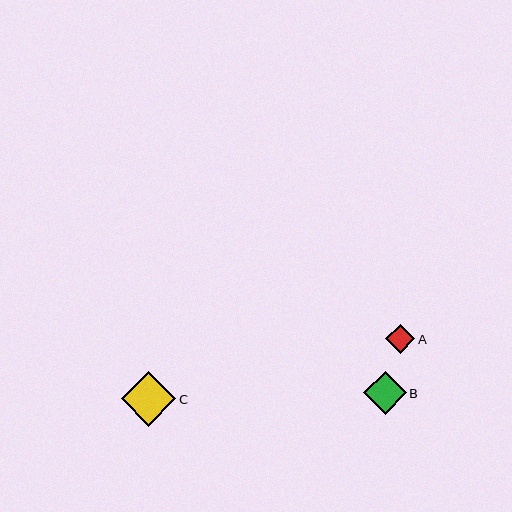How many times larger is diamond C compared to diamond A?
Diamond C is approximately 1.9 times the size of diamond A.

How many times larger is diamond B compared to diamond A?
Diamond B is approximately 1.5 times the size of diamond A.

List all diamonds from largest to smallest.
From largest to smallest: C, B, A.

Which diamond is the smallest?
Diamond A is the smallest with a size of approximately 29 pixels.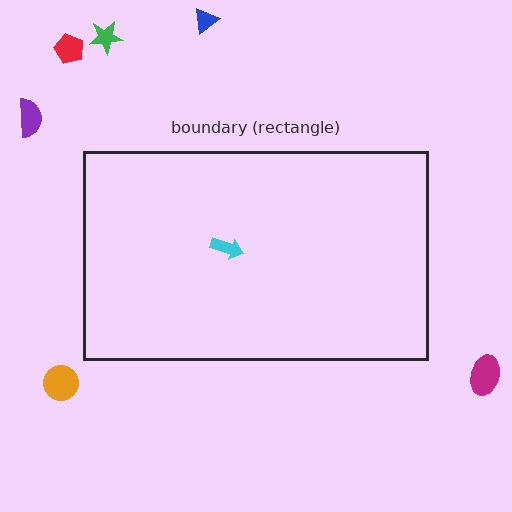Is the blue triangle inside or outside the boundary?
Outside.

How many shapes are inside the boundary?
1 inside, 6 outside.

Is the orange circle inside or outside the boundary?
Outside.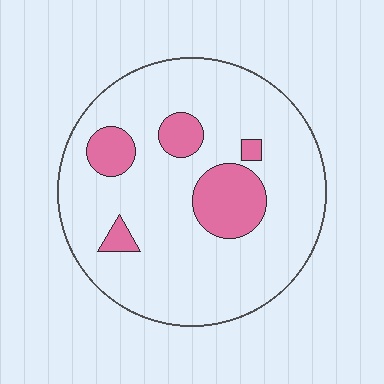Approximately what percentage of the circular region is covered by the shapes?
Approximately 15%.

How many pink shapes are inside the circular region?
5.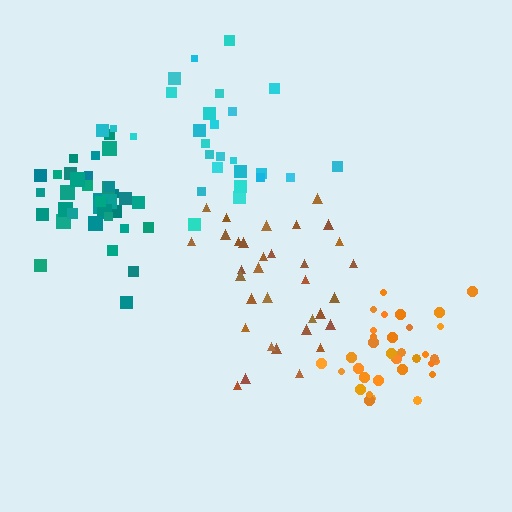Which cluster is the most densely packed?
Orange.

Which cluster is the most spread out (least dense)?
Brown.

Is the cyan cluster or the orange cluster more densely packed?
Orange.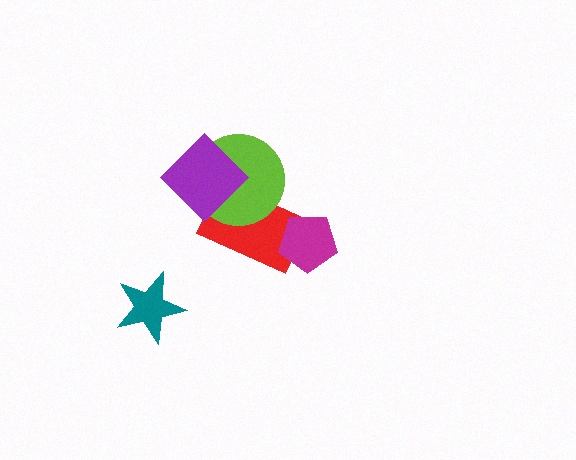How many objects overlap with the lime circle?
2 objects overlap with the lime circle.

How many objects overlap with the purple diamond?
2 objects overlap with the purple diamond.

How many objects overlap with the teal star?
0 objects overlap with the teal star.